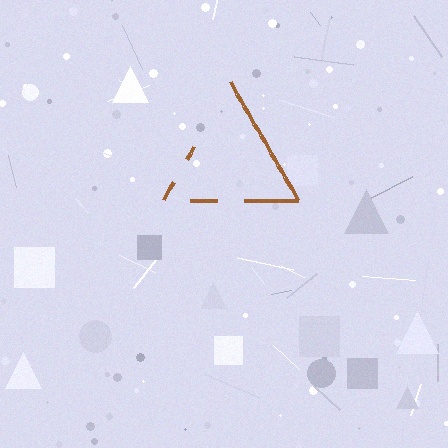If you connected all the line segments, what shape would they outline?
They would outline a triangle.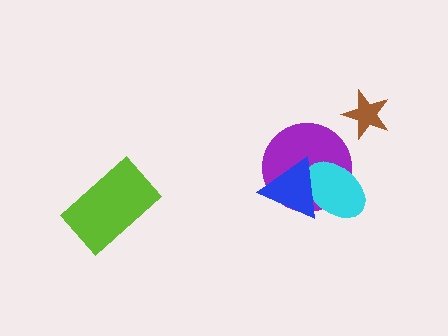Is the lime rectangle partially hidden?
No, no other shape covers it.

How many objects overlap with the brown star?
0 objects overlap with the brown star.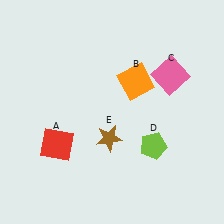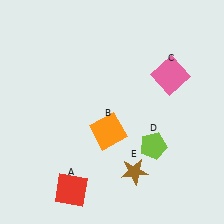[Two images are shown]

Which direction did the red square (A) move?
The red square (A) moved down.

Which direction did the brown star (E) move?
The brown star (E) moved down.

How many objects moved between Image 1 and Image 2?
3 objects moved between the two images.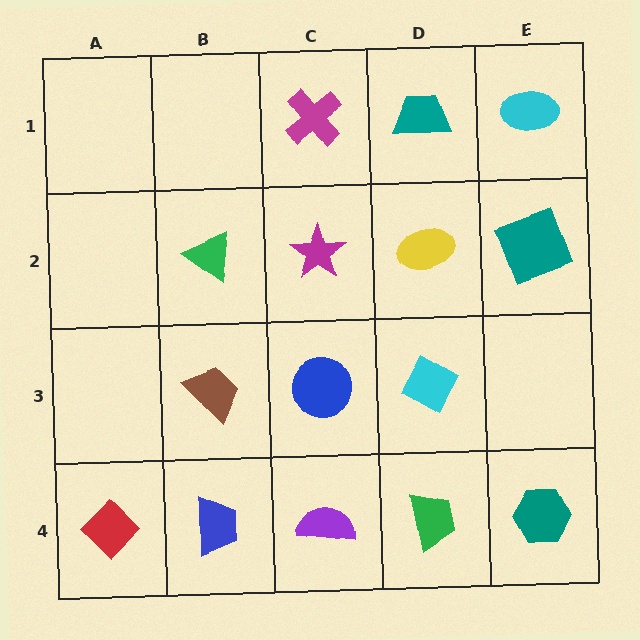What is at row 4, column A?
A red diamond.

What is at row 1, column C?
A magenta cross.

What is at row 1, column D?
A teal trapezoid.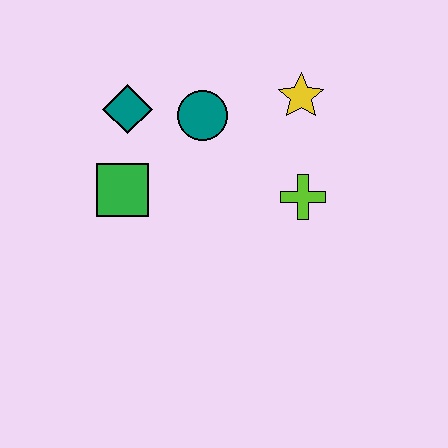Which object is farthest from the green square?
The yellow star is farthest from the green square.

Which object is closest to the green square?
The teal diamond is closest to the green square.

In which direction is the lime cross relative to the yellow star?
The lime cross is below the yellow star.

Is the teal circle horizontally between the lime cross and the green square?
Yes